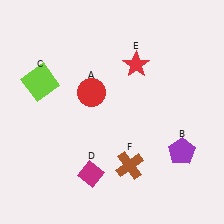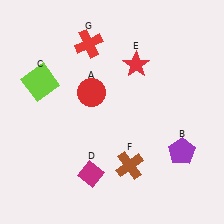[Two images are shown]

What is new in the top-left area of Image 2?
A red cross (G) was added in the top-left area of Image 2.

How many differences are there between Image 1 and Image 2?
There is 1 difference between the two images.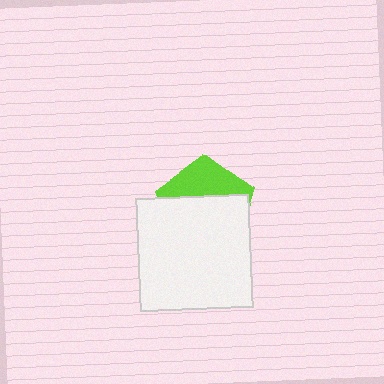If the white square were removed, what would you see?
You would see the complete lime pentagon.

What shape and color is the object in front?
The object in front is a white square.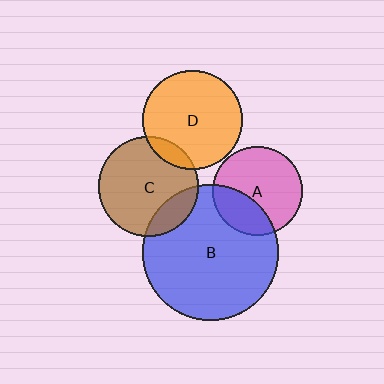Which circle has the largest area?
Circle B (blue).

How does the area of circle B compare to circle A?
Approximately 2.3 times.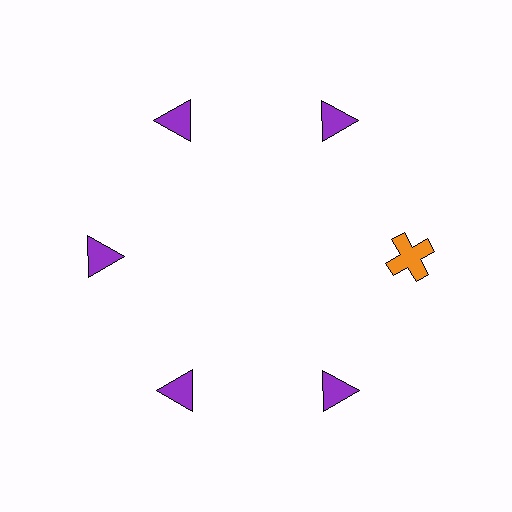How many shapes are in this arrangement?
There are 6 shapes arranged in a ring pattern.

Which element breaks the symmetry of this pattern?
The orange cross at roughly the 3 o'clock position breaks the symmetry. All other shapes are purple triangles.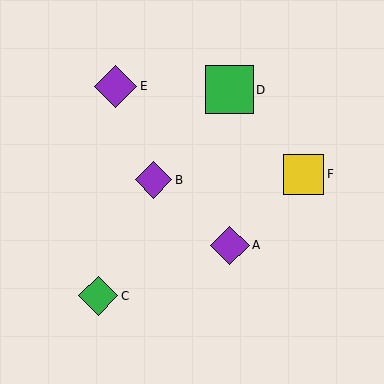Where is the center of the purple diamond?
The center of the purple diamond is at (230, 245).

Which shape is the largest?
The green square (labeled D) is the largest.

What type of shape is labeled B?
Shape B is a purple diamond.